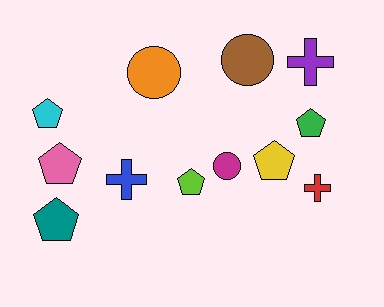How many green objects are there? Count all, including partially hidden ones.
There is 1 green object.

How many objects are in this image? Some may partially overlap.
There are 12 objects.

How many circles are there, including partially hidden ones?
There are 3 circles.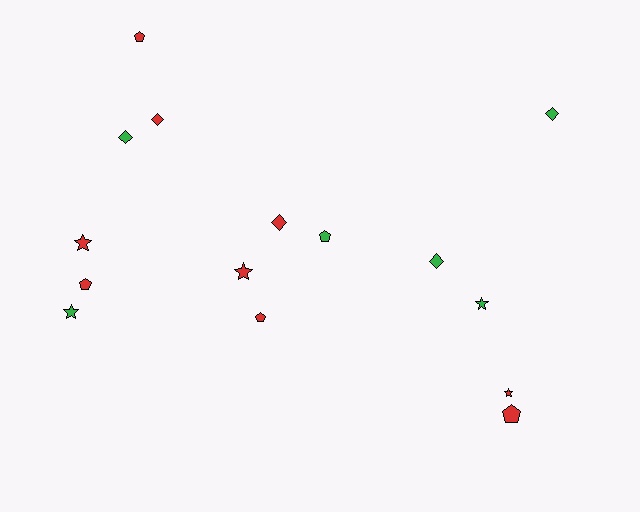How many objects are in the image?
There are 15 objects.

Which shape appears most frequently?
Star, with 5 objects.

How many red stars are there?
There are 3 red stars.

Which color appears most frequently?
Red, with 9 objects.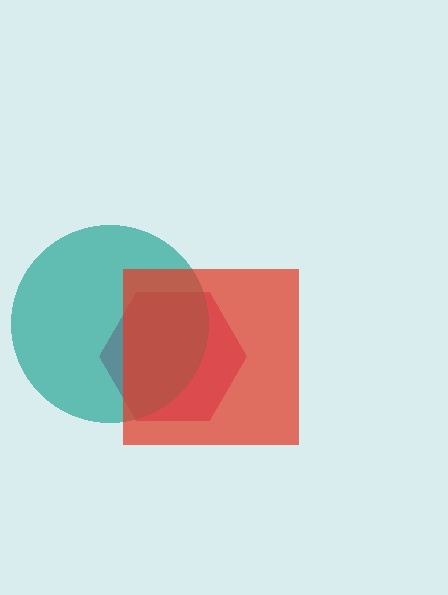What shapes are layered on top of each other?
The layered shapes are: a magenta hexagon, a teal circle, a red square.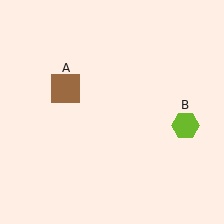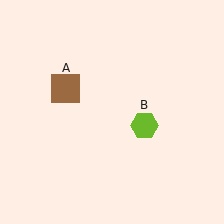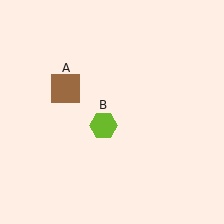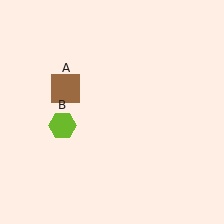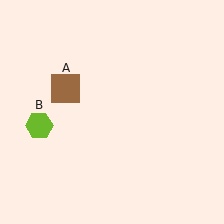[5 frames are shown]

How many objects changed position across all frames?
1 object changed position: lime hexagon (object B).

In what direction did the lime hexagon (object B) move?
The lime hexagon (object B) moved left.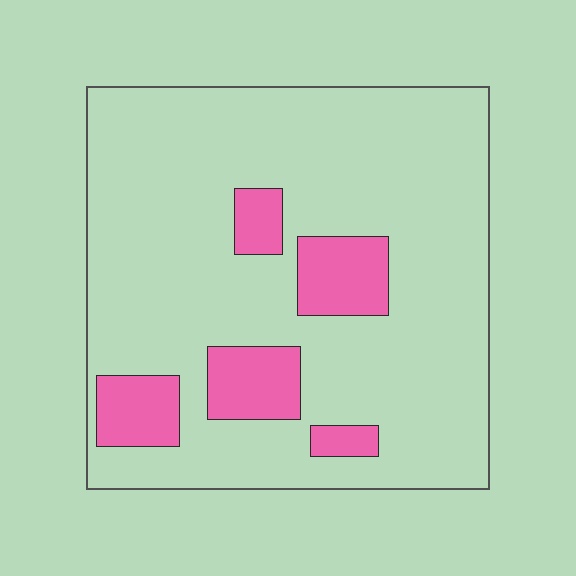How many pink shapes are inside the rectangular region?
5.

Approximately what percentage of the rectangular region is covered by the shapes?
Approximately 15%.